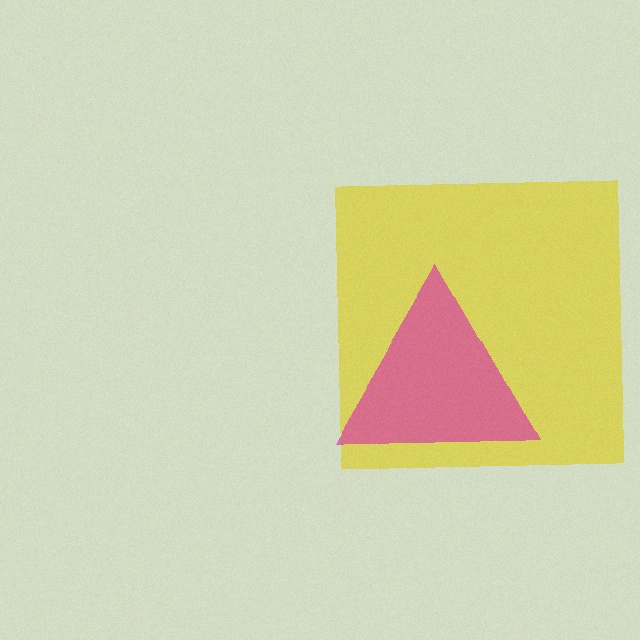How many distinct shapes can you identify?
There are 2 distinct shapes: a yellow square, a magenta triangle.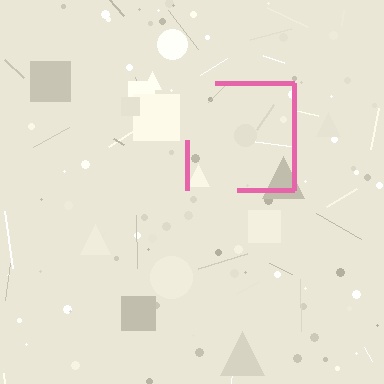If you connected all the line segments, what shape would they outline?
They would outline a square.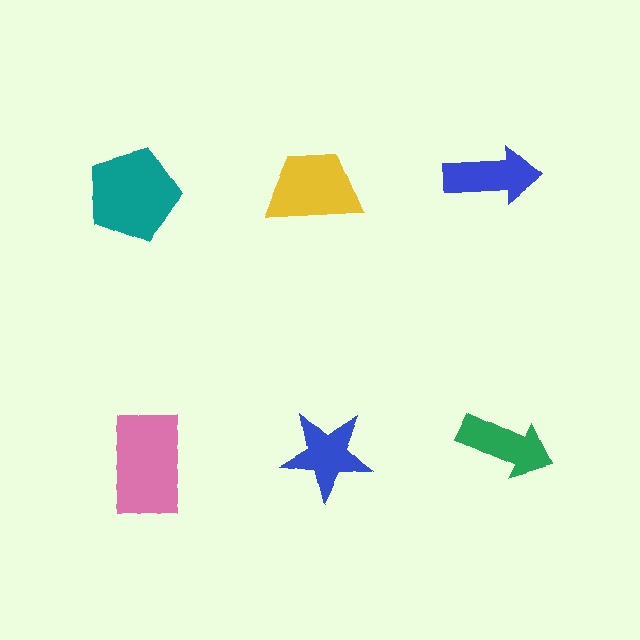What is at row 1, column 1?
A teal pentagon.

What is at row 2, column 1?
A pink rectangle.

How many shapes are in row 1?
3 shapes.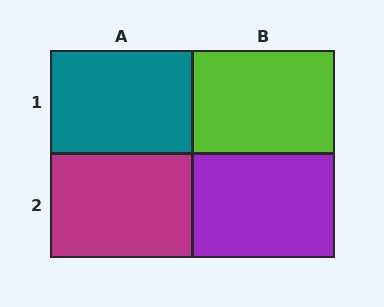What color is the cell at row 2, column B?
Purple.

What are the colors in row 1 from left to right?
Teal, lime.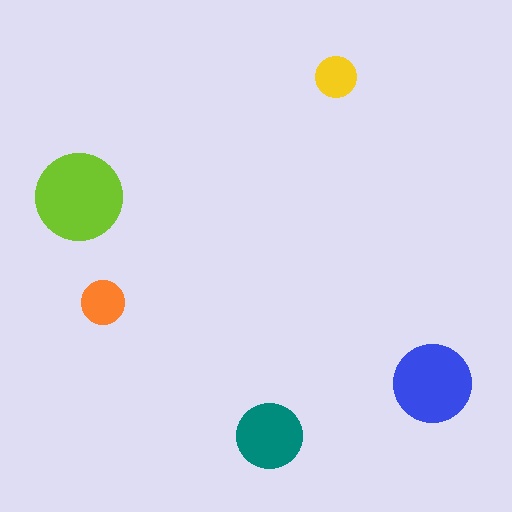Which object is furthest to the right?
The blue circle is rightmost.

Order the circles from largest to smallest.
the lime one, the blue one, the teal one, the orange one, the yellow one.